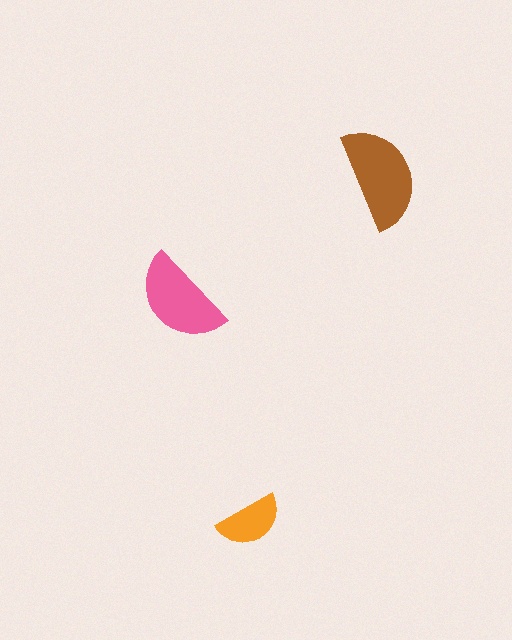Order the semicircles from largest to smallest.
the brown one, the pink one, the orange one.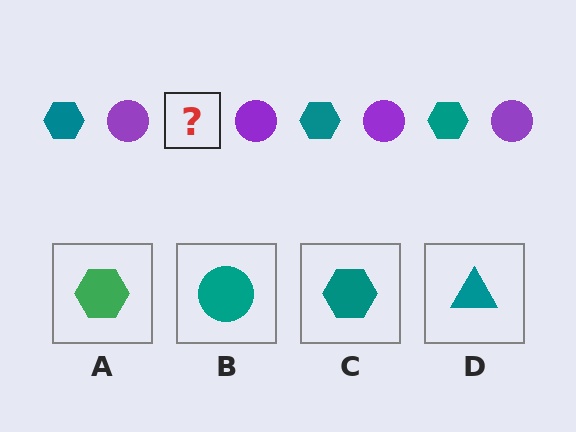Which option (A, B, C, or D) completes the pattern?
C.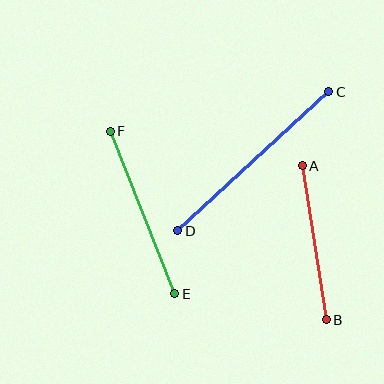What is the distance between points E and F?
The distance is approximately 175 pixels.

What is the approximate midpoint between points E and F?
The midpoint is at approximately (143, 212) pixels.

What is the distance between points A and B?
The distance is approximately 155 pixels.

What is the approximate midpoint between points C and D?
The midpoint is at approximately (253, 161) pixels.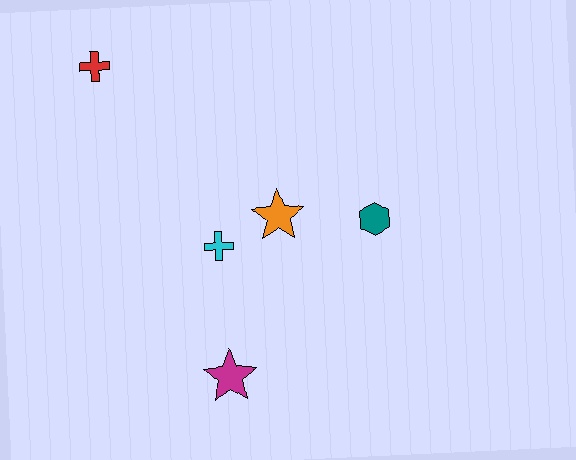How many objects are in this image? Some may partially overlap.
There are 5 objects.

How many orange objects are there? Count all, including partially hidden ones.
There is 1 orange object.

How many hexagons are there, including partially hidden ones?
There is 1 hexagon.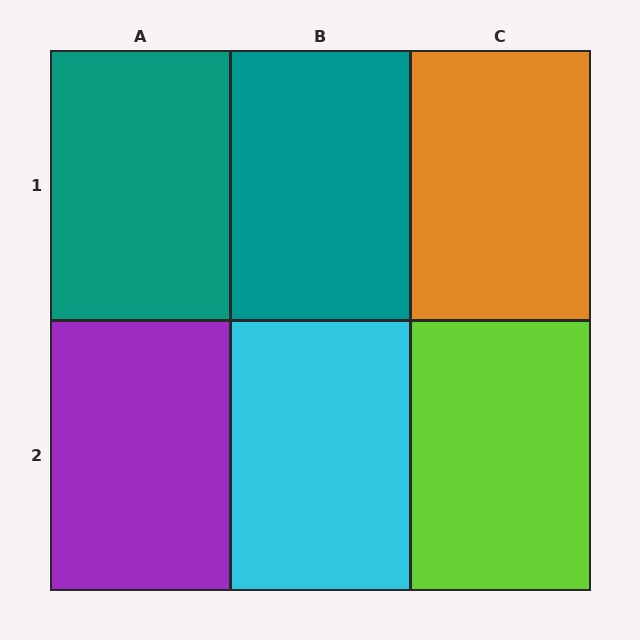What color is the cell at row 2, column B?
Cyan.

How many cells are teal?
2 cells are teal.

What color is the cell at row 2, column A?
Purple.